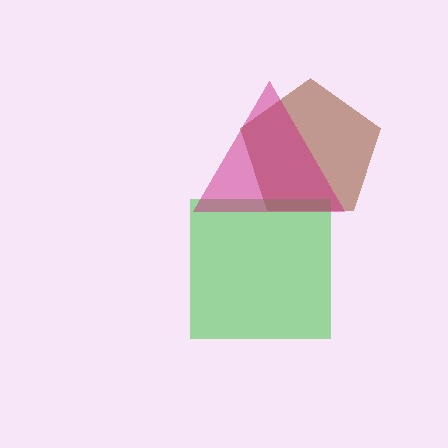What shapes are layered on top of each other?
The layered shapes are: a brown pentagon, a green square, a magenta triangle.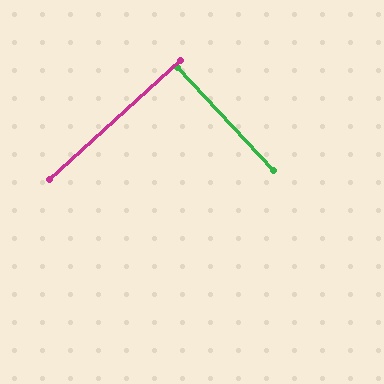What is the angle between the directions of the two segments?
Approximately 89 degrees.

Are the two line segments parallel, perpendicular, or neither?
Perpendicular — they meet at approximately 89°.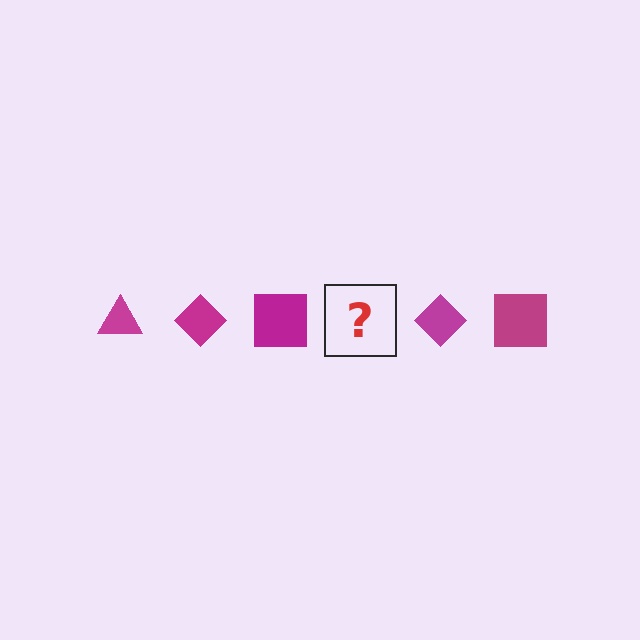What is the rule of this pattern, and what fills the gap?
The rule is that the pattern cycles through triangle, diamond, square shapes in magenta. The gap should be filled with a magenta triangle.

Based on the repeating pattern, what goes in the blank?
The blank should be a magenta triangle.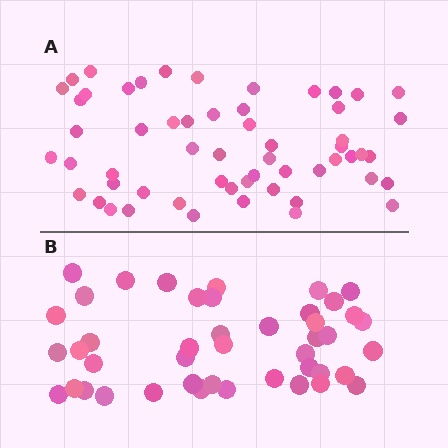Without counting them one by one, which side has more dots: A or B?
Region A (the top region) has more dots.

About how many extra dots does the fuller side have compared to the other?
Region A has approximately 15 more dots than region B.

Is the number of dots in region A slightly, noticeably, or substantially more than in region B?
Region A has noticeably more, but not dramatically so. The ratio is roughly 1.3 to 1.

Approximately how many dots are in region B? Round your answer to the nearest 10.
About 40 dots. (The exact count is 44, which rounds to 40.)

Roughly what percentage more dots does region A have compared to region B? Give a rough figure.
About 30% more.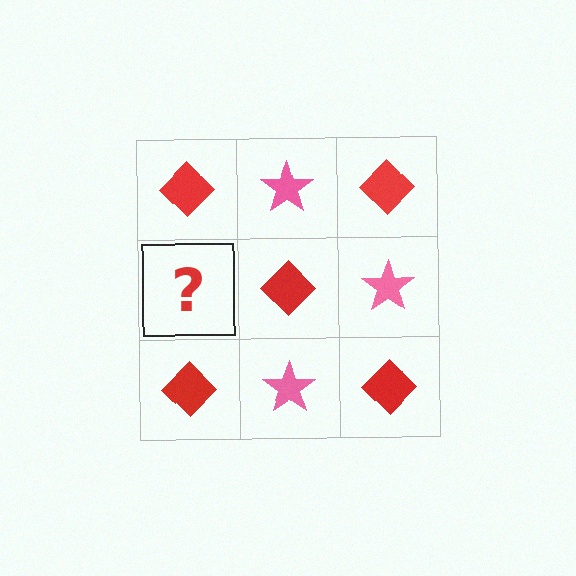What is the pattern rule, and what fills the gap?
The rule is that it alternates red diamond and pink star in a checkerboard pattern. The gap should be filled with a pink star.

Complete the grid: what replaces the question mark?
The question mark should be replaced with a pink star.